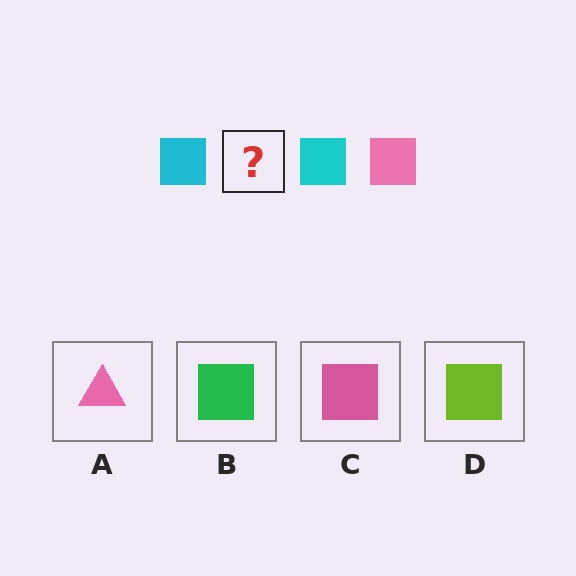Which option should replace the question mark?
Option C.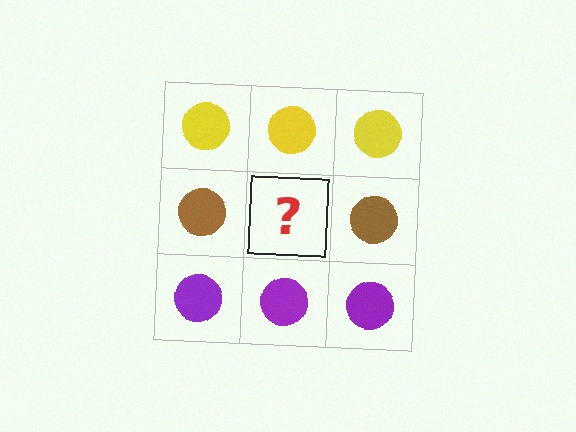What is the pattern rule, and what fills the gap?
The rule is that each row has a consistent color. The gap should be filled with a brown circle.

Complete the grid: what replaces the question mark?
The question mark should be replaced with a brown circle.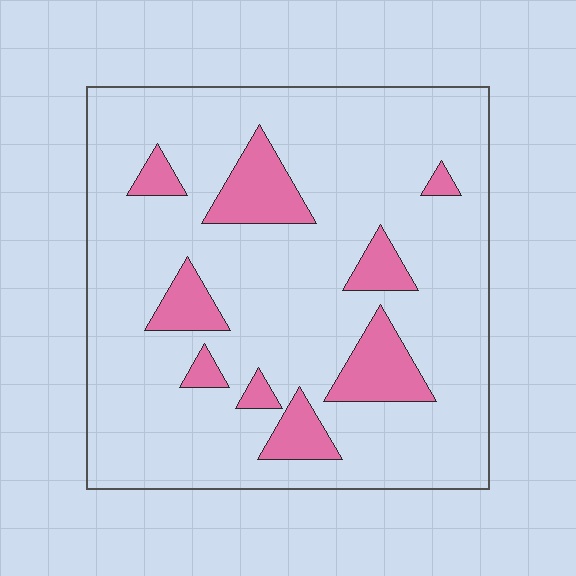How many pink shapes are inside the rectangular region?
9.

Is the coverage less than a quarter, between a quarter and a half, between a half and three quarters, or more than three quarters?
Less than a quarter.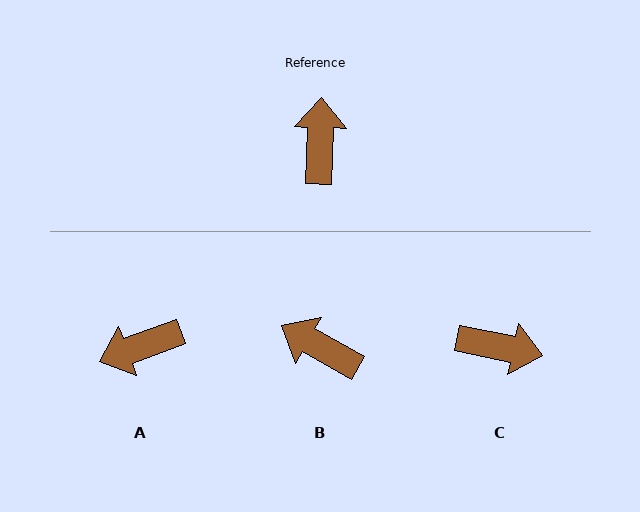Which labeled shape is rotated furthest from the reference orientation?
A, about 112 degrees away.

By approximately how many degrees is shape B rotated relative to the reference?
Approximately 62 degrees counter-clockwise.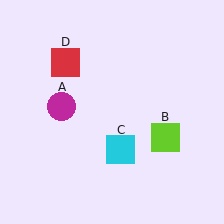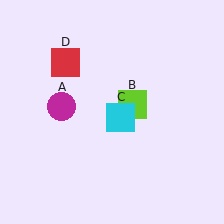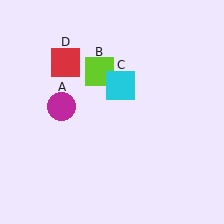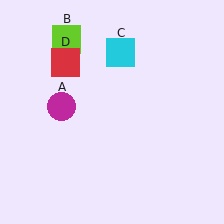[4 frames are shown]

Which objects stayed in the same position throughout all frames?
Magenta circle (object A) and red square (object D) remained stationary.